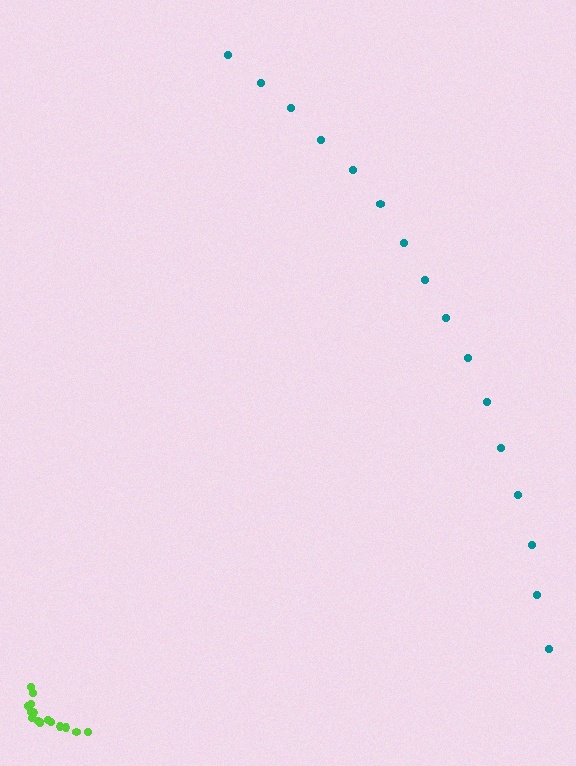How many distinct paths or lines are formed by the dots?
There are 2 distinct paths.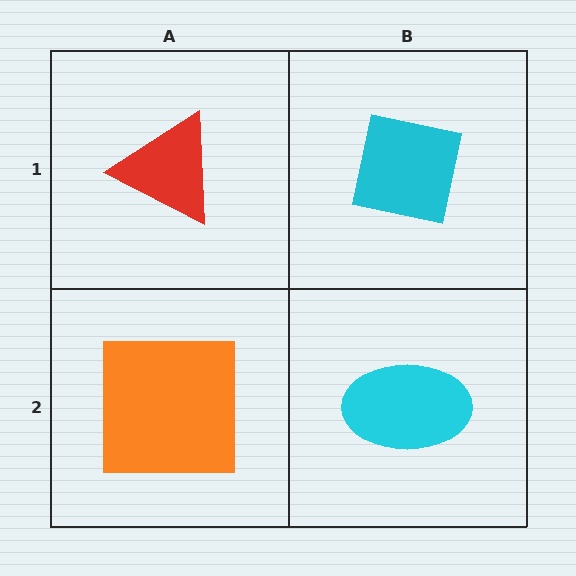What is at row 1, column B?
A cyan square.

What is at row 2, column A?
An orange square.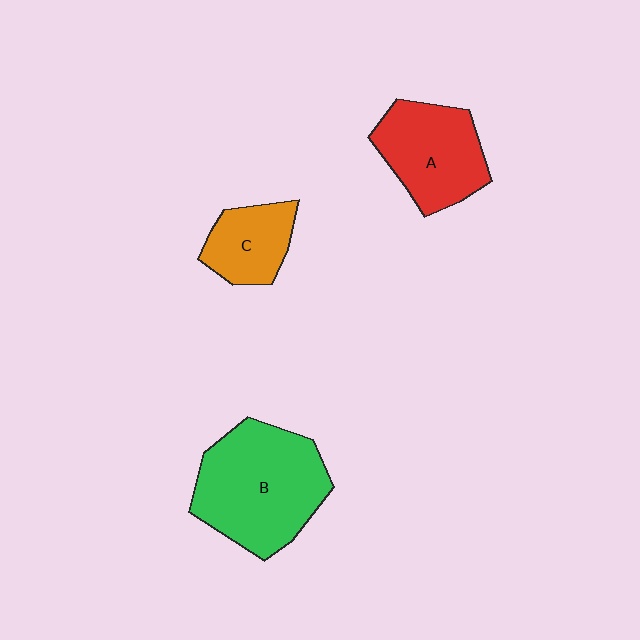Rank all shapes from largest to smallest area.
From largest to smallest: B (green), A (red), C (orange).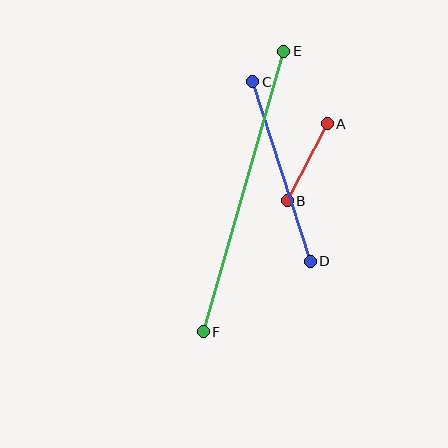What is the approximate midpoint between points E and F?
The midpoint is at approximately (244, 191) pixels.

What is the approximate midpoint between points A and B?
The midpoint is at approximately (307, 162) pixels.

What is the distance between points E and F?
The distance is approximately 292 pixels.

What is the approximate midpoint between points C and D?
The midpoint is at approximately (281, 171) pixels.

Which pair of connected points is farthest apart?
Points E and F are farthest apart.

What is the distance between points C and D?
The distance is approximately 188 pixels.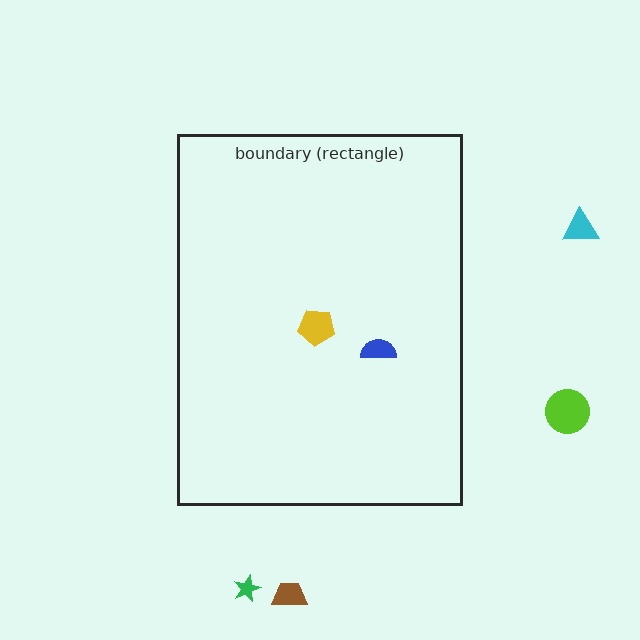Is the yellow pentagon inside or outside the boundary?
Inside.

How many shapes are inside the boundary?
2 inside, 4 outside.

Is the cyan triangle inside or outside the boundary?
Outside.